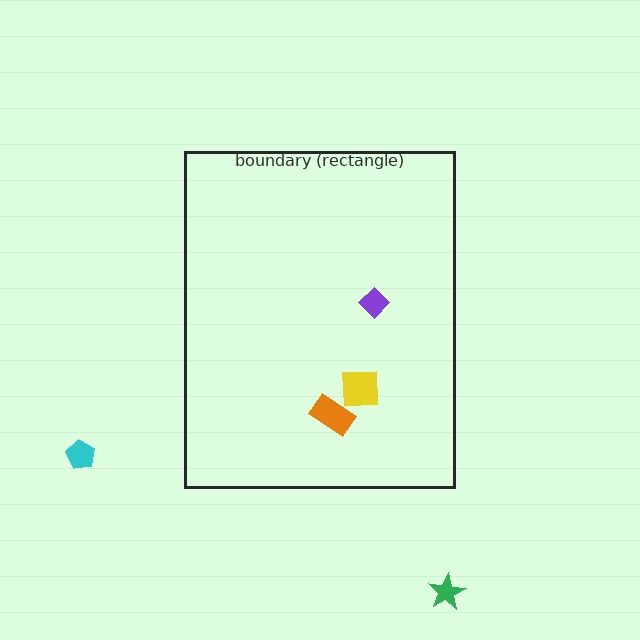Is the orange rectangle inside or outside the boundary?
Inside.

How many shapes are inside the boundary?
3 inside, 2 outside.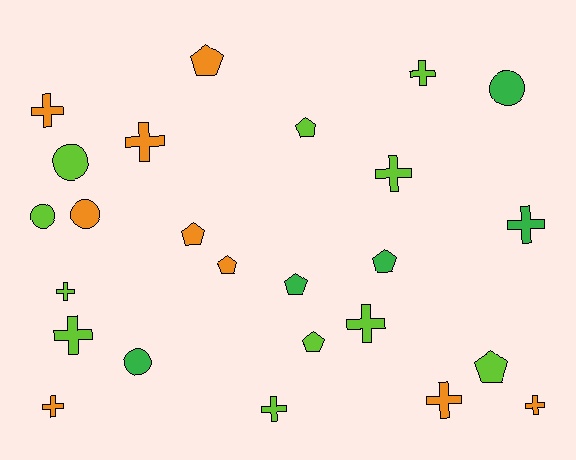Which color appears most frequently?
Lime, with 11 objects.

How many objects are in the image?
There are 25 objects.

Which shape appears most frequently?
Cross, with 12 objects.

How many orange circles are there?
There is 1 orange circle.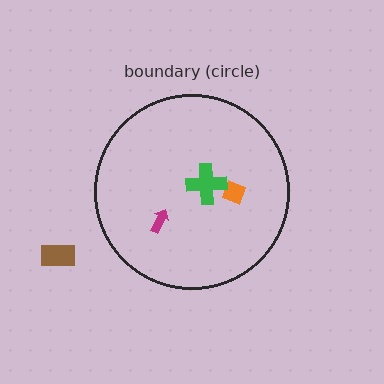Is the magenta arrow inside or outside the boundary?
Inside.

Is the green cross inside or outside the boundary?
Inside.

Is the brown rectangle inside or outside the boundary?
Outside.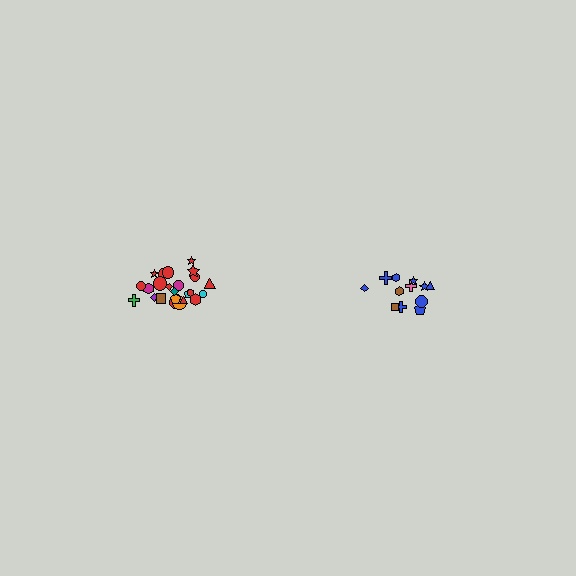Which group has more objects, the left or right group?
The left group.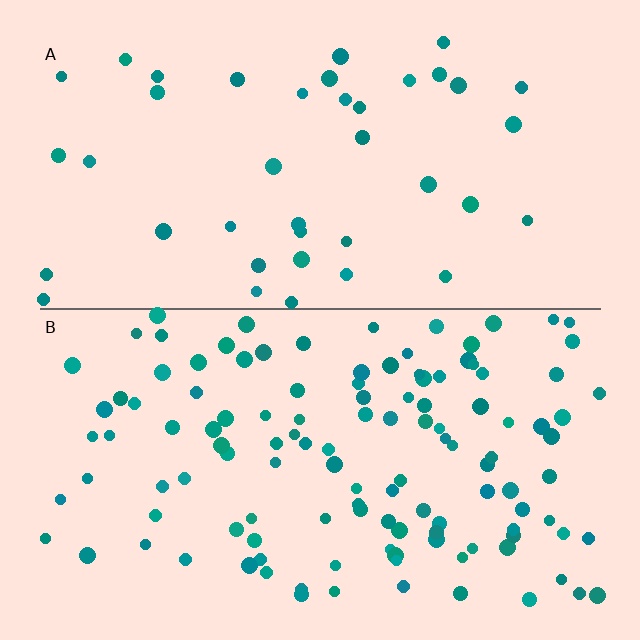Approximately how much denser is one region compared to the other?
Approximately 3.0× — region B over region A.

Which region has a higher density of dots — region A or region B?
B (the bottom).